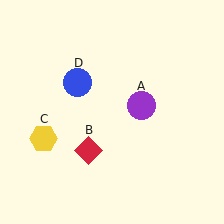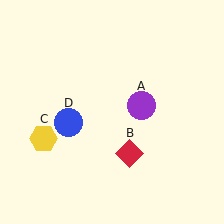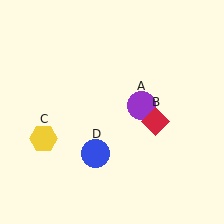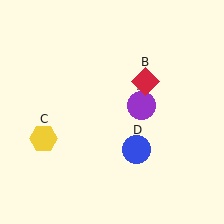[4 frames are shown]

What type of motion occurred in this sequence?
The red diamond (object B), blue circle (object D) rotated counterclockwise around the center of the scene.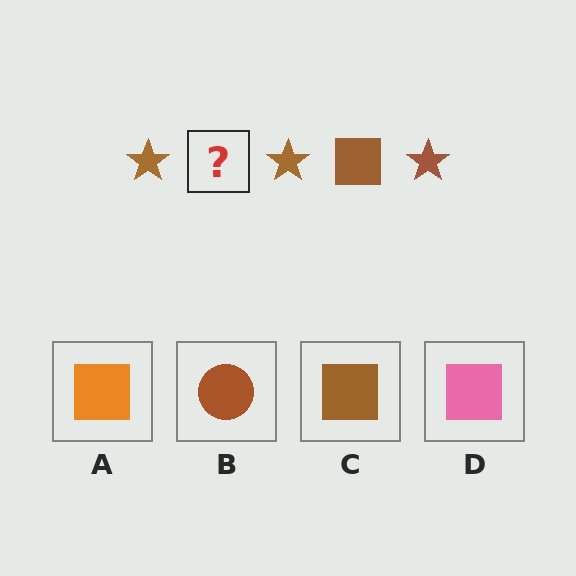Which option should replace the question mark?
Option C.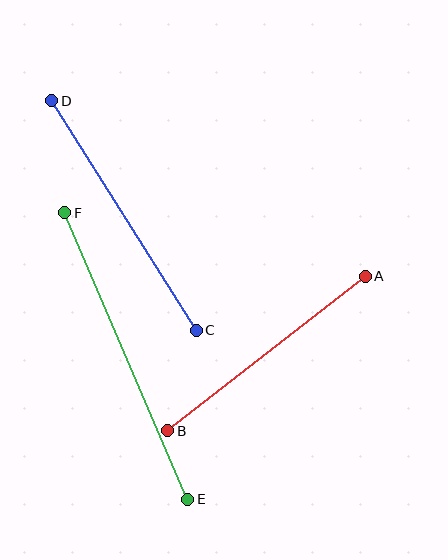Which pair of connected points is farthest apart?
Points E and F are farthest apart.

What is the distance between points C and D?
The distance is approximately 271 pixels.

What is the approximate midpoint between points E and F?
The midpoint is at approximately (126, 356) pixels.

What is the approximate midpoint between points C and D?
The midpoint is at approximately (124, 216) pixels.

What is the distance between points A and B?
The distance is approximately 251 pixels.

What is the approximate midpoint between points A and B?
The midpoint is at approximately (267, 353) pixels.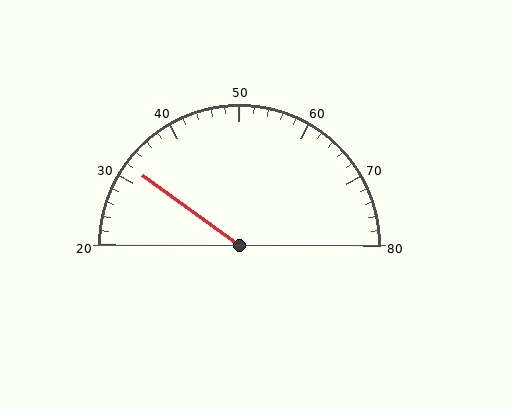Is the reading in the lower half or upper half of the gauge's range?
The reading is in the lower half of the range (20 to 80).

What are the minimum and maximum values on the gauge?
The gauge ranges from 20 to 80.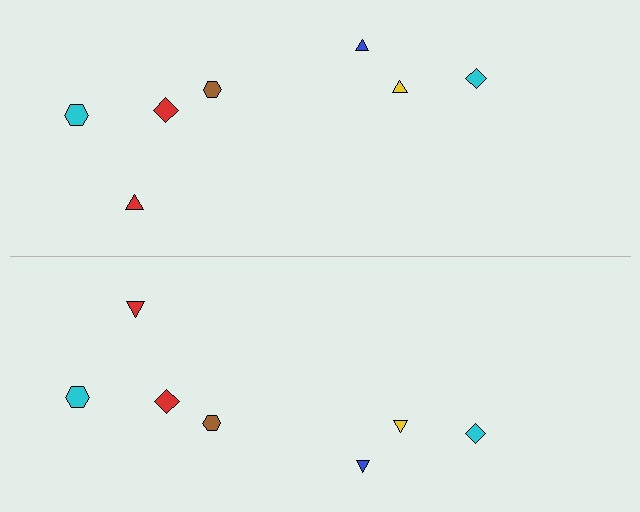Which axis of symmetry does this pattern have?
The pattern has a horizontal axis of symmetry running through the center of the image.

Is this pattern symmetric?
Yes, this pattern has bilateral (reflection) symmetry.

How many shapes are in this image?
There are 14 shapes in this image.